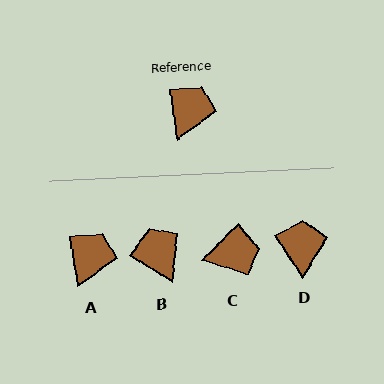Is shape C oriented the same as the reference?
No, it is off by about 53 degrees.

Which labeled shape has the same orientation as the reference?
A.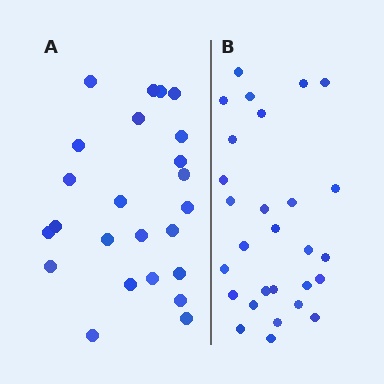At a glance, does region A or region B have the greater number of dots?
Region B (the right region) has more dots.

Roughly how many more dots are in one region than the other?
Region B has about 4 more dots than region A.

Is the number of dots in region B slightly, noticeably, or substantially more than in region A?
Region B has only slightly more — the two regions are fairly close. The ratio is roughly 1.2 to 1.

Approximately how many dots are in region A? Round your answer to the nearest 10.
About 20 dots. (The exact count is 24, which rounds to 20.)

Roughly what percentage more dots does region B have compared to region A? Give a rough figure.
About 15% more.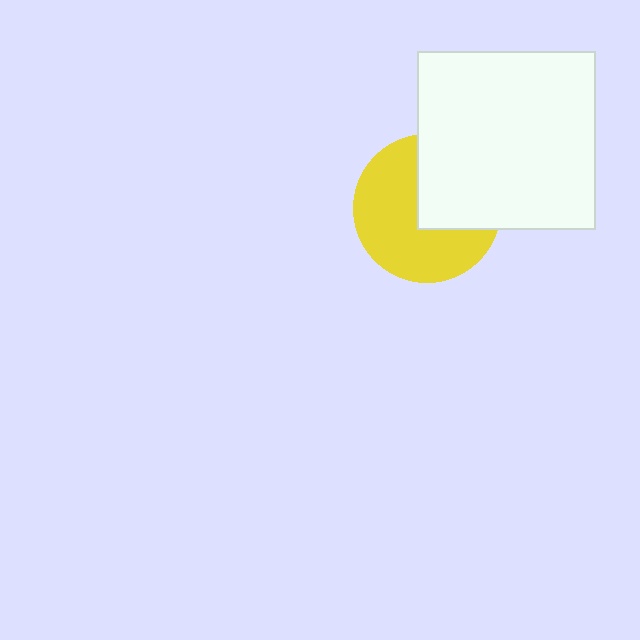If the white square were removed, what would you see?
You would see the complete yellow circle.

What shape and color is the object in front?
The object in front is a white square.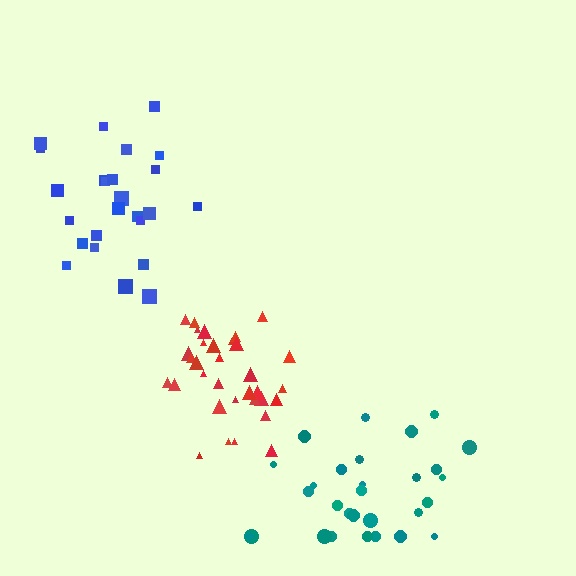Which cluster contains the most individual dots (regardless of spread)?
Red (33).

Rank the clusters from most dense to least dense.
red, blue, teal.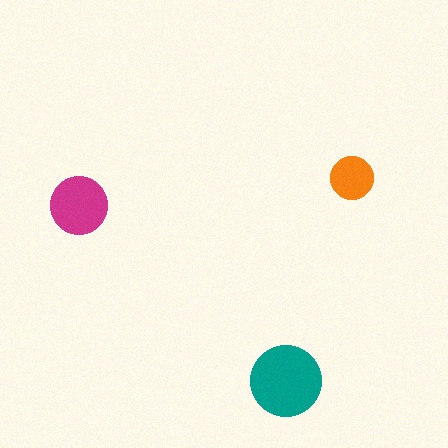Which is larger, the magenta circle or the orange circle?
The magenta one.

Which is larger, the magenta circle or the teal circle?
The teal one.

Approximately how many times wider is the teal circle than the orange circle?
About 1.5 times wider.